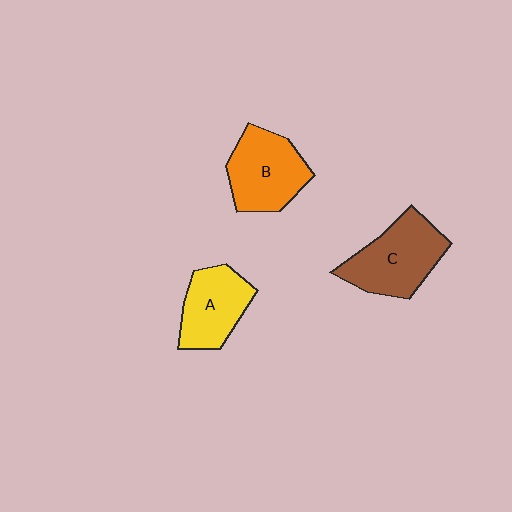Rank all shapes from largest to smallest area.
From largest to smallest: C (brown), B (orange), A (yellow).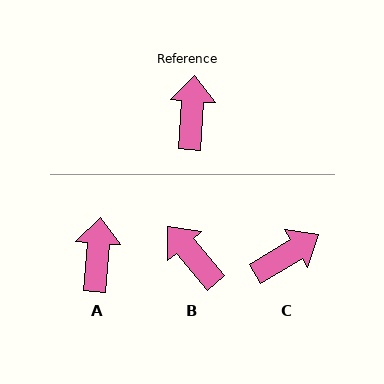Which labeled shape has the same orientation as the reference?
A.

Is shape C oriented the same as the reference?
No, it is off by about 54 degrees.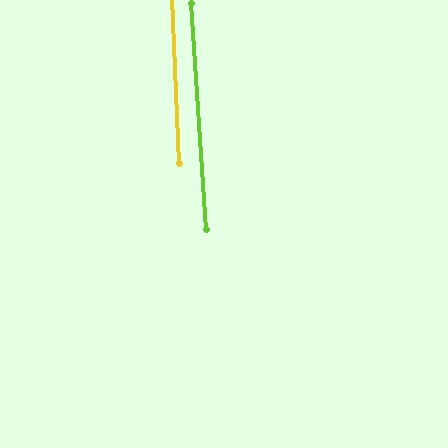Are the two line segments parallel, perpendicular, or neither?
Parallel — their directions differ by only 1.4°.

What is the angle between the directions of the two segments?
Approximately 1 degree.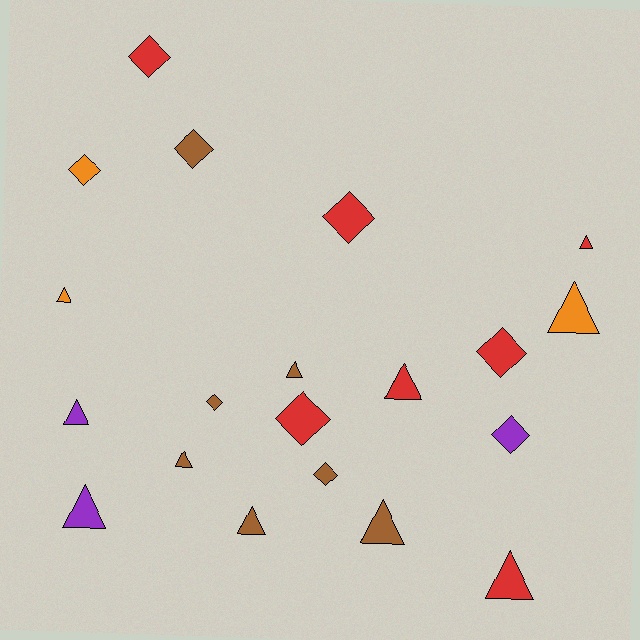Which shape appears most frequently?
Triangle, with 11 objects.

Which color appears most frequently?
Red, with 7 objects.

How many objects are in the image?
There are 20 objects.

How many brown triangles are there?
There are 4 brown triangles.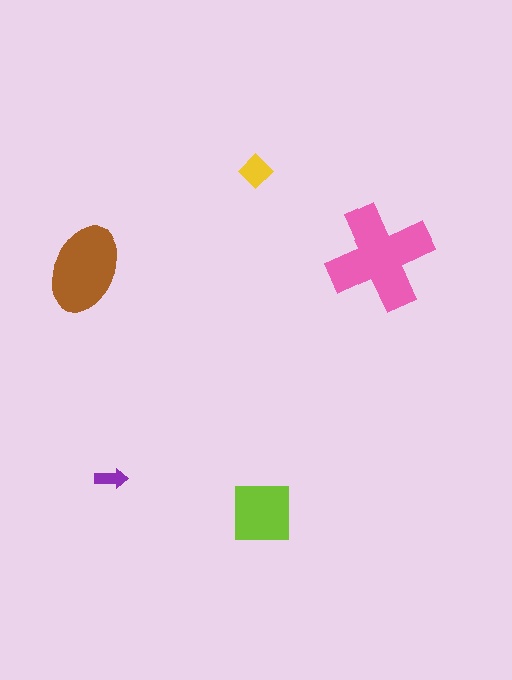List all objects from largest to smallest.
The pink cross, the brown ellipse, the lime square, the yellow diamond, the purple arrow.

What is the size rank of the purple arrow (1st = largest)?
5th.